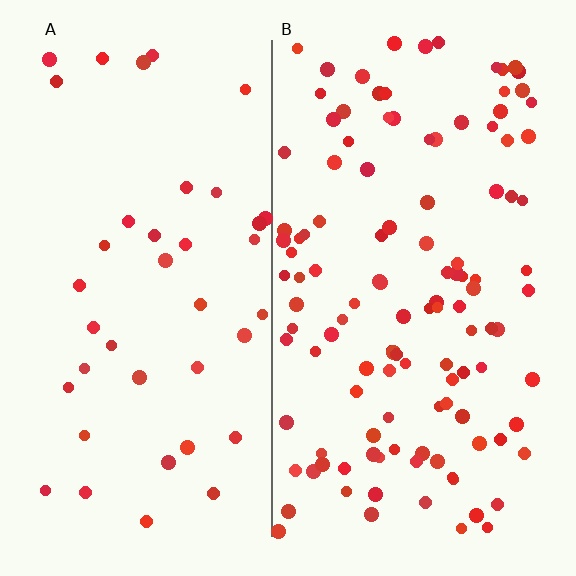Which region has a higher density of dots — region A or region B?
B (the right).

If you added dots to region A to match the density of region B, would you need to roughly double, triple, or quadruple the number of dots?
Approximately triple.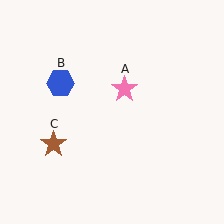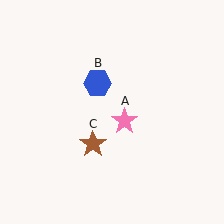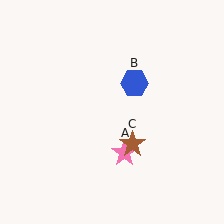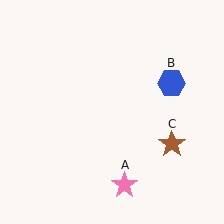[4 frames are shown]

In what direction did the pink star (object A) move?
The pink star (object A) moved down.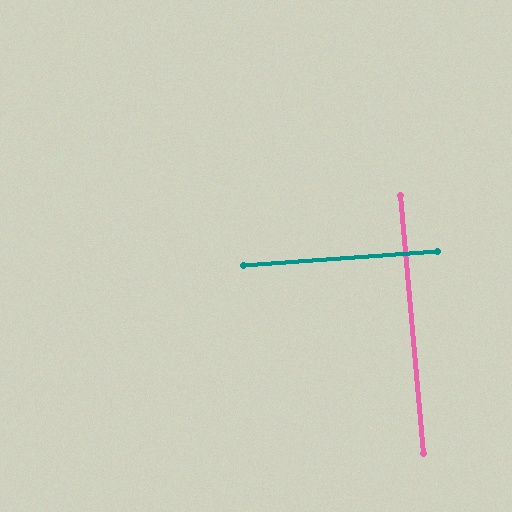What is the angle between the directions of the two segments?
Approximately 89 degrees.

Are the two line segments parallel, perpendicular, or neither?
Perpendicular — they meet at approximately 89°.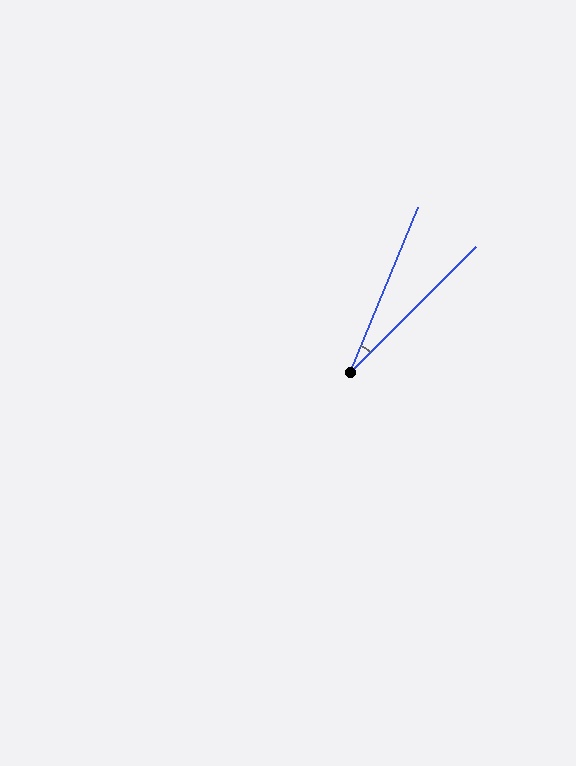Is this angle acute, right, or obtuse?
It is acute.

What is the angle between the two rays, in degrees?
Approximately 23 degrees.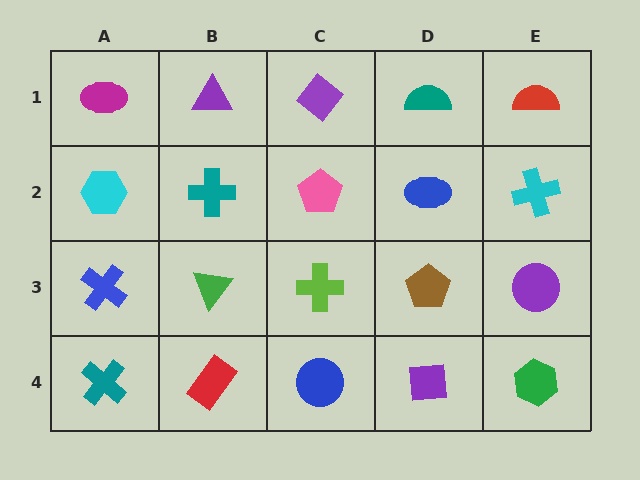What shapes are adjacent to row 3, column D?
A blue ellipse (row 2, column D), a purple square (row 4, column D), a lime cross (row 3, column C), a purple circle (row 3, column E).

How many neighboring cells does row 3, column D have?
4.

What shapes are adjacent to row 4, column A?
A blue cross (row 3, column A), a red rectangle (row 4, column B).